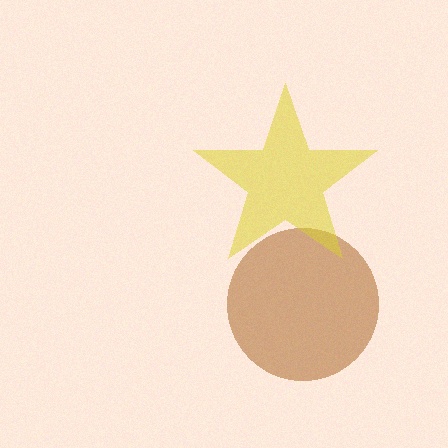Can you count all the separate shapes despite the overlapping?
Yes, there are 2 separate shapes.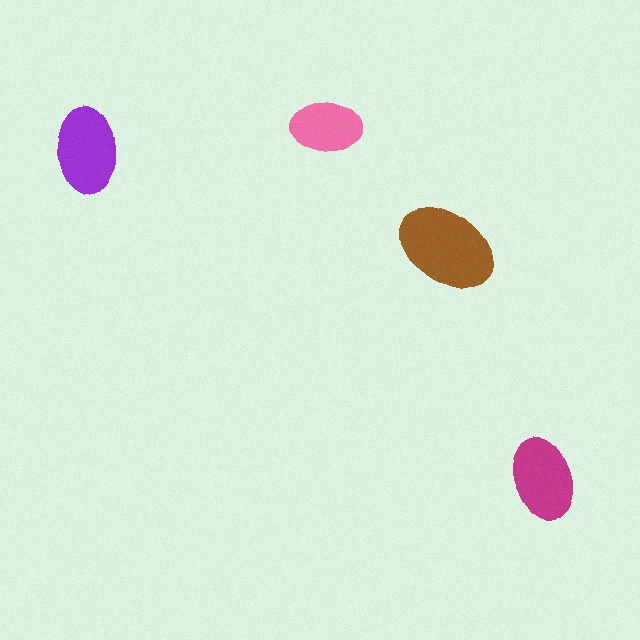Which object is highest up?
The pink ellipse is topmost.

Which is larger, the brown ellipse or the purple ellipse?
The brown one.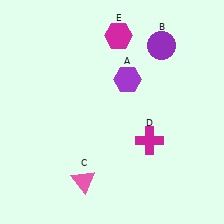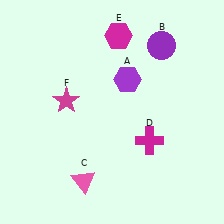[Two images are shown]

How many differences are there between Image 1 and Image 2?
There is 1 difference between the two images.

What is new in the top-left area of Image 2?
A magenta star (F) was added in the top-left area of Image 2.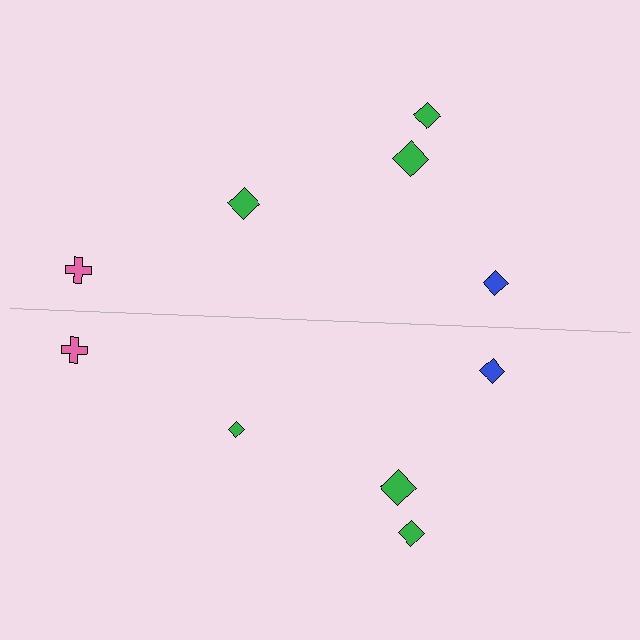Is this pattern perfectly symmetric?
No, the pattern is not perfectly symmetric. The green diamond on the bottom side has a different size than its mirror counterpart.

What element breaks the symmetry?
The green diamond on the bottom side has a different size than its mirror counterpart.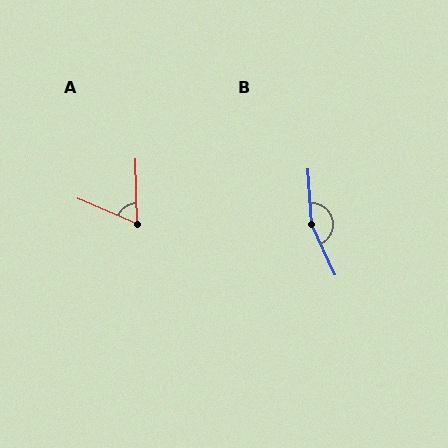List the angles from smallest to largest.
A (65°), B (158°).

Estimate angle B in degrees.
Approximately 158 degrees.